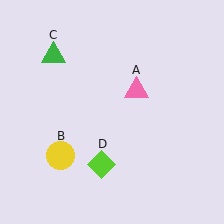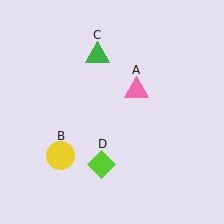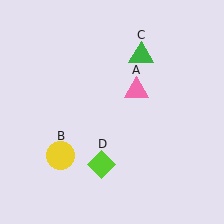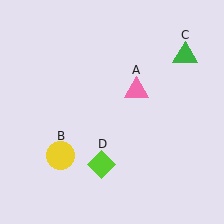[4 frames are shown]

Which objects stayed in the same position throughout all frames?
Pink triangle (object A) and yellow circle (object B) and lime diamond (object D) remained stationary.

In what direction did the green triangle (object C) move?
The green triangle (object C) moved right.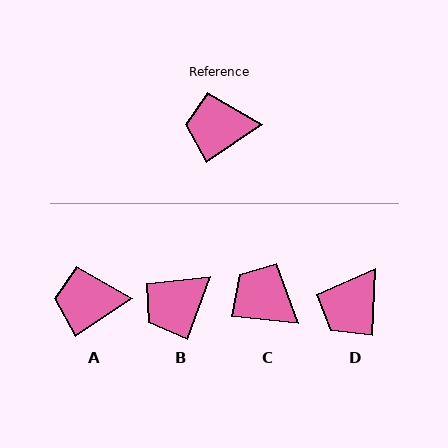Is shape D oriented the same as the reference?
No, it is off by about 54 degrees.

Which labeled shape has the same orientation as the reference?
A.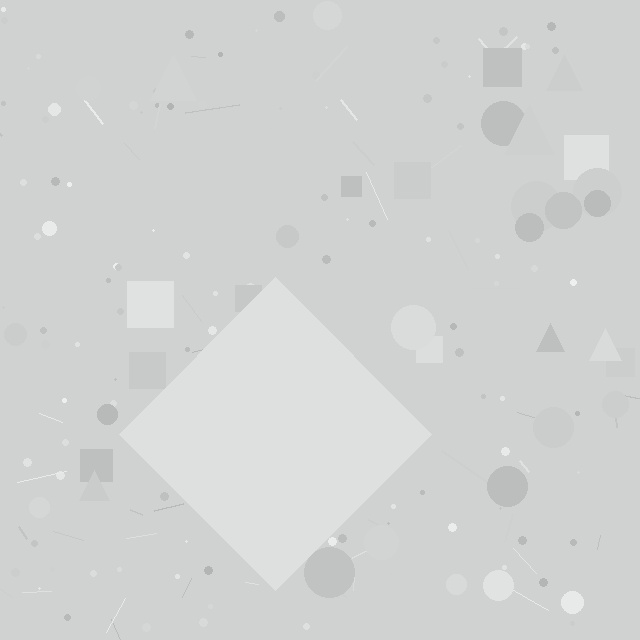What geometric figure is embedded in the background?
A diamond is embedded in the background.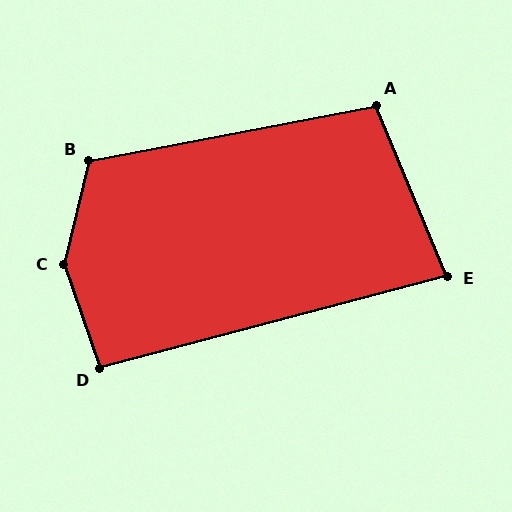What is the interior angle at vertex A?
Approximately 102 degrees (obtuse).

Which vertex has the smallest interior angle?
E, at approximately 82 degrees.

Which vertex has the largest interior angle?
C, at approximately 147 degrees.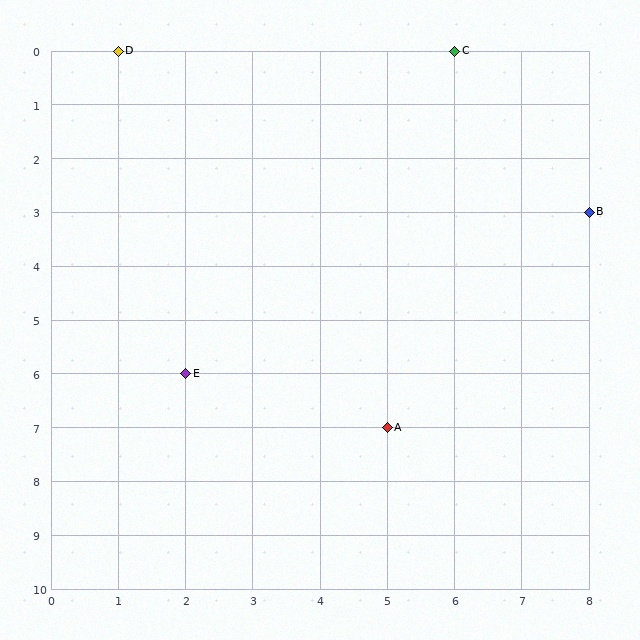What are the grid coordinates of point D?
Point D is at grid coordinates (1, 0).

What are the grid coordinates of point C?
Point C is at grid coordinates (6, 0).